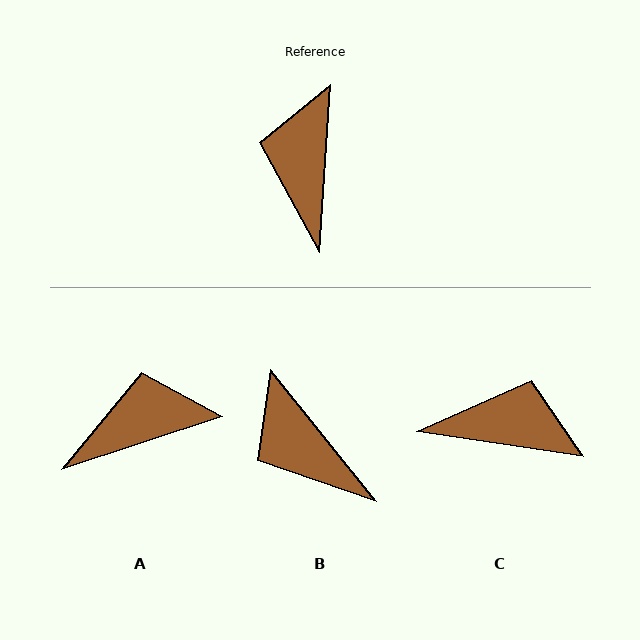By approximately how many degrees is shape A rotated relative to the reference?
Approximately 68 degrees clockwise.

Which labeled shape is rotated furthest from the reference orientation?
C, about 95 degrees away.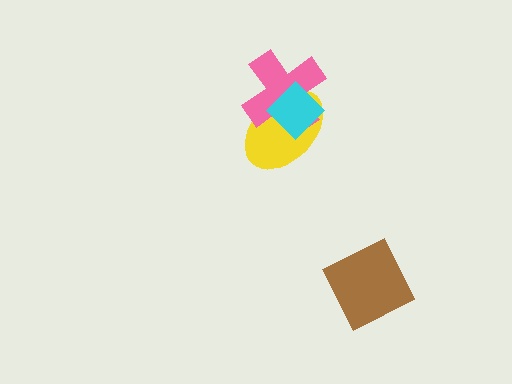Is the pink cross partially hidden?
Yes, it is partially covered by another shape.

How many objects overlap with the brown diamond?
0 objects overlap with the brown diamond.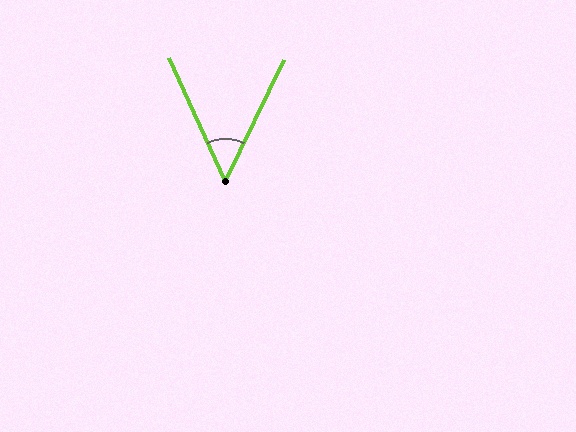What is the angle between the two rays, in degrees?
Approximately 51 degrees.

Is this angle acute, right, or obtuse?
It is acute.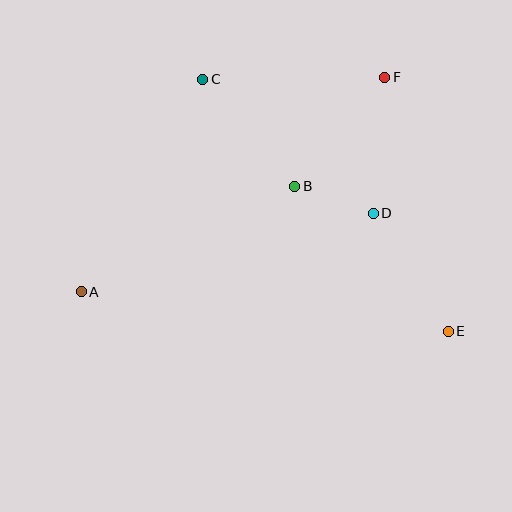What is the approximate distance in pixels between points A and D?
The distance between A and D is approximately 302 pixels.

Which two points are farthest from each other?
Points A and F are farthest from each other.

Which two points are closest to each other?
Points B and D are closest to each other.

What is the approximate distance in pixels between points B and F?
The distance between B and F is approximately 141 pixels.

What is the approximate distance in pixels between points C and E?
The distance between C and E is approximately 352 pixels.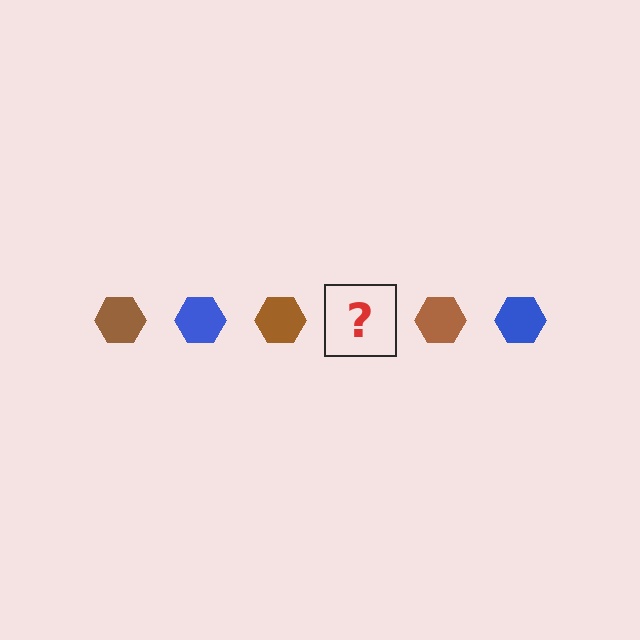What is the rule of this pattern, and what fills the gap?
The rule is that the pattern cycles through brown, blue hexagons. The gap should be filled with a blue hexagon.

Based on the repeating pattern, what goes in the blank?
The blank should be a blue hexagon.